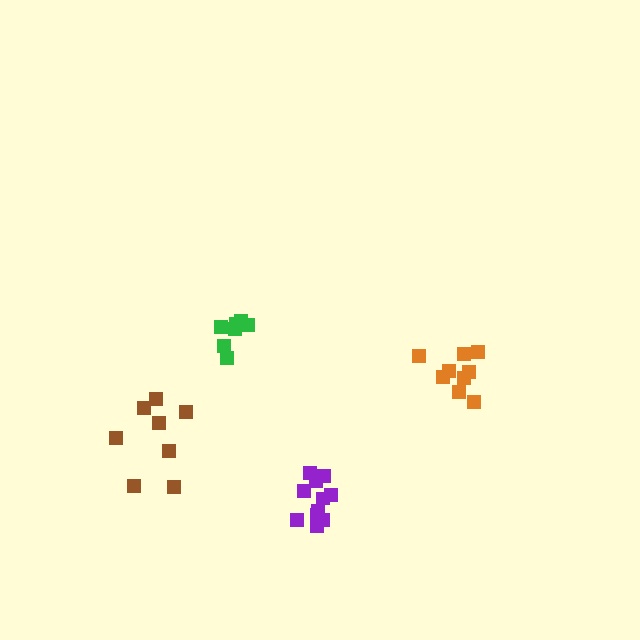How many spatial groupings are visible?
There are 4 spatial groupings.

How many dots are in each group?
Group 1: 7 dots, Group 2: 9 dots, Group 3: 8 dots, Group 4: 11 dots (35 total).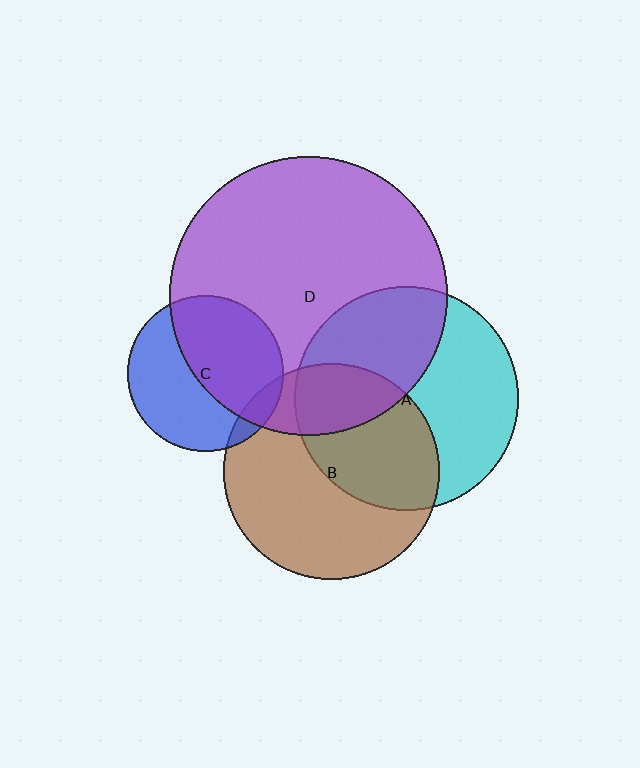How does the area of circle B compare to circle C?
Approximately 1.9 times.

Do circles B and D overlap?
Yes.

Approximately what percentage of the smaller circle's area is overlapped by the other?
Approximately 20%.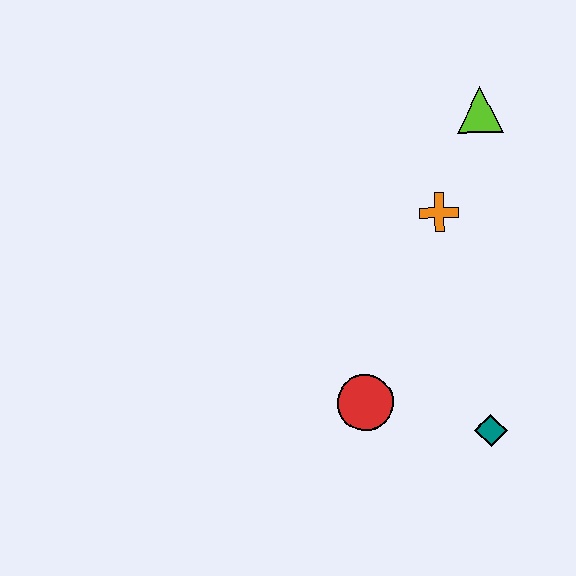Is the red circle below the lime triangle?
Yes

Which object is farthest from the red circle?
The lime triangle is farthest from the red circle.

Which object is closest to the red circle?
The teal diamond is closest to the red circle.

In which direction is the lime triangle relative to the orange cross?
The lime triangle is above the orange cross.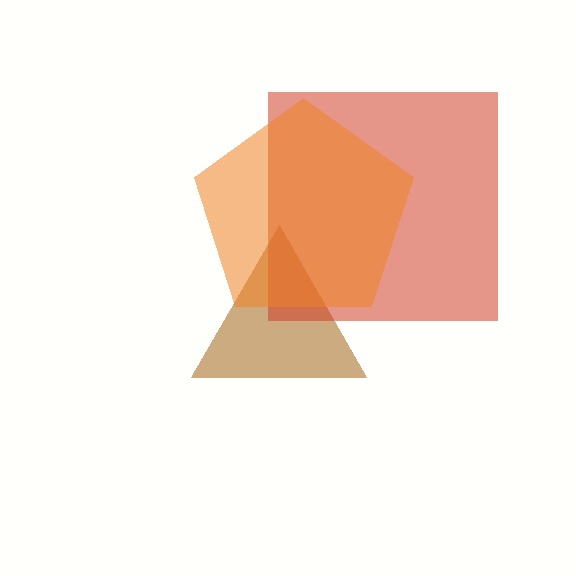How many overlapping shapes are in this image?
There are 3 overlapping shapes in the image.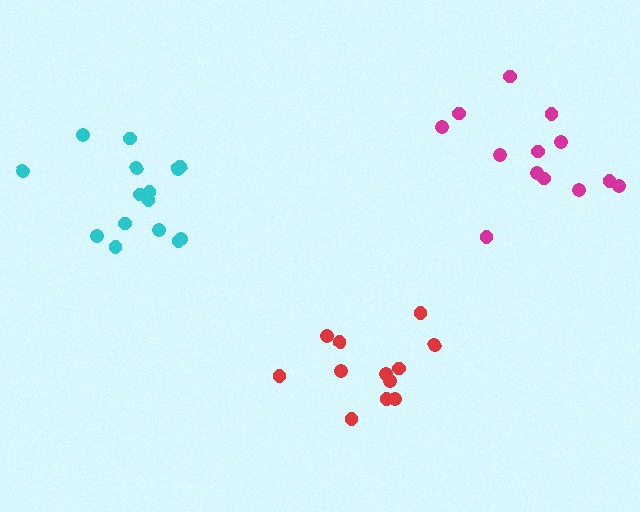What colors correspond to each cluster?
The clusters are colored: red, magenta, cyan.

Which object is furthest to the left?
The cyan cluster is leftmost.